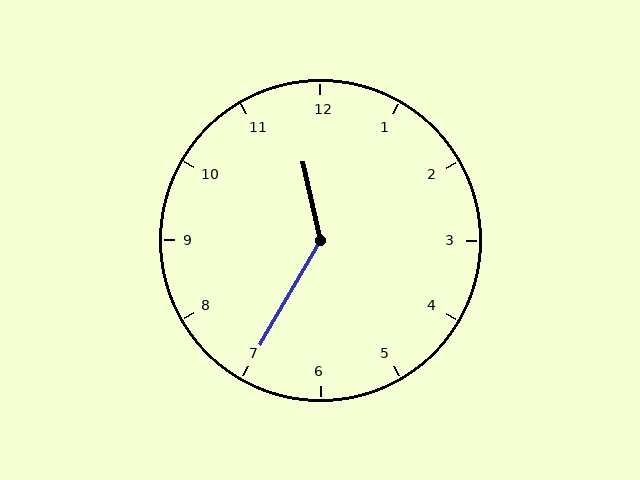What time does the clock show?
11:35.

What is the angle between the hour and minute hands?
Approximately 138 degrees.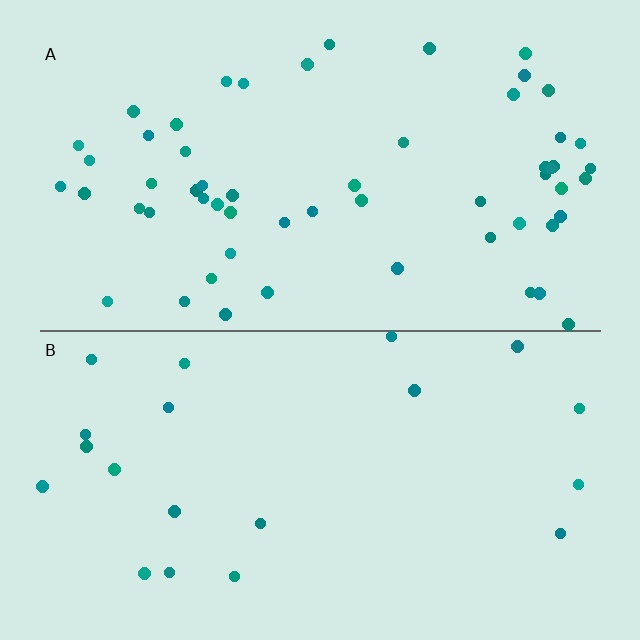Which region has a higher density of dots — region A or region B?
A (the top).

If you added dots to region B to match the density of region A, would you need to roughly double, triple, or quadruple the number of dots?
Approximately triple.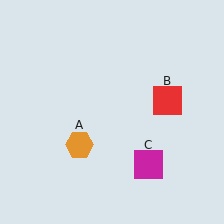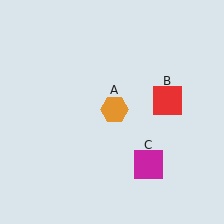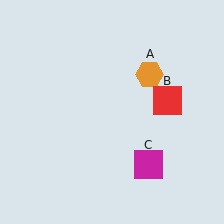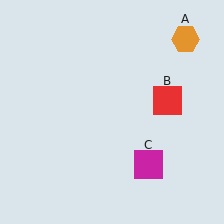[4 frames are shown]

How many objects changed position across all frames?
1 object changed position: orange hexagon (object A).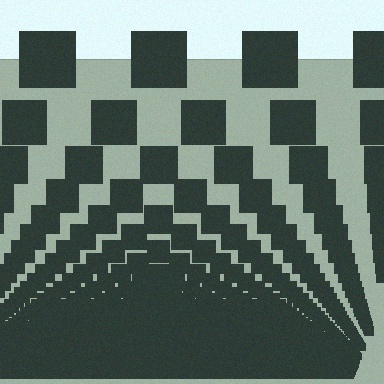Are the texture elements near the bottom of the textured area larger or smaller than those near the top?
Smaller. The gradient is inverted — elements near the bottom are smaller and denser.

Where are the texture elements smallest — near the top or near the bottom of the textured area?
Near the bottom.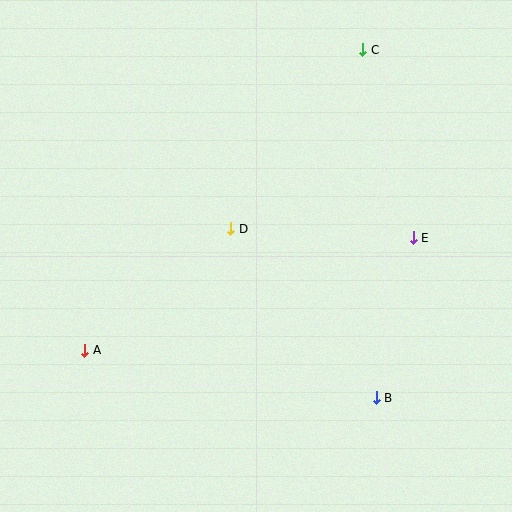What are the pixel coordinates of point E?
Point E is at (413, 238).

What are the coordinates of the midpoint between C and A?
The midpoint between C and A is at (224, 200).